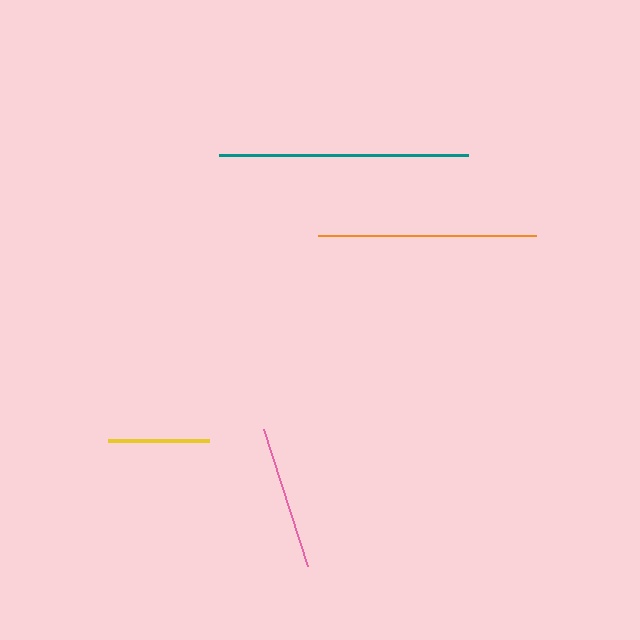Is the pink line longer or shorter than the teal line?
The teal line is longer than the pink line.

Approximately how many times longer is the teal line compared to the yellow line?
The teal line is approximately 2.5 times the length of the yellow line.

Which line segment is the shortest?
The yellow line is the shortest at approximately 101 pixels.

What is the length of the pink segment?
The pink segment is approximately 144 pixels long.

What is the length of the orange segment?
The orange segment is approximately 219 pixels long.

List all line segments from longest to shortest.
From longest to shortest: teal, orange, pink, yellow.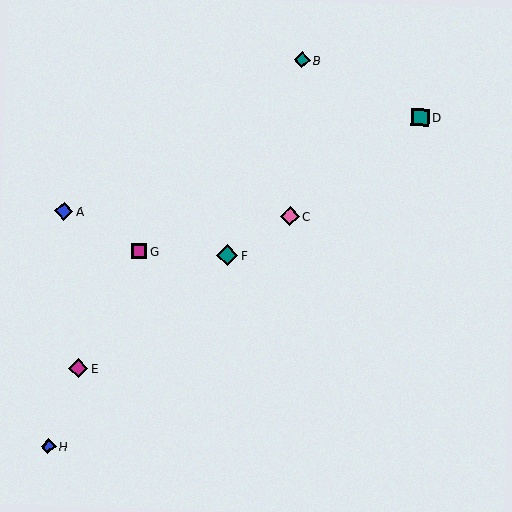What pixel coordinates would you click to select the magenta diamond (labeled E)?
Click at (78, 368) to select the magenta diamond E.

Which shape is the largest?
The teal diamond (labeled F) is the largest.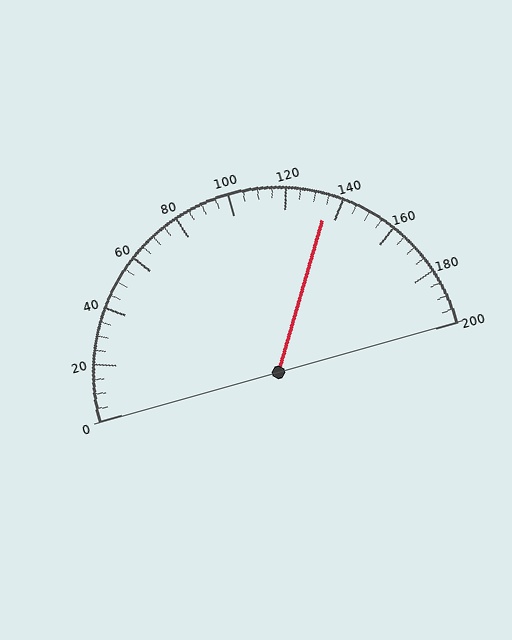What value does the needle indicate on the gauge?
The needle indicates approximately 135.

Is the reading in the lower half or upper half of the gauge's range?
The reading is in the upper half of the range (0 to 200).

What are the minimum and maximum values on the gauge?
The gauge ranges from 0 to 200.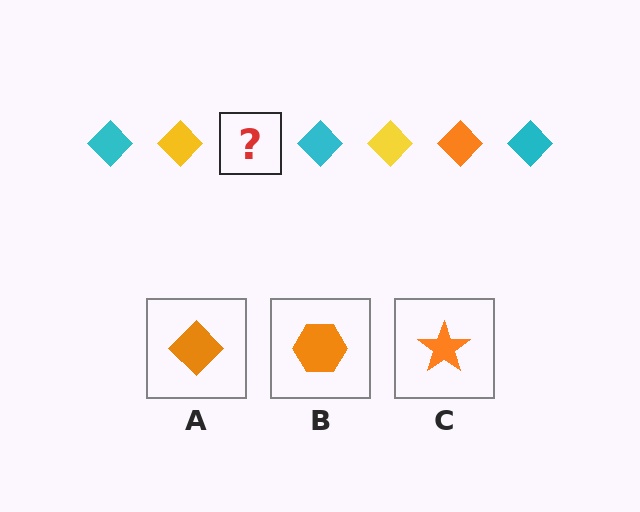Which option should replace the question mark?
Option A.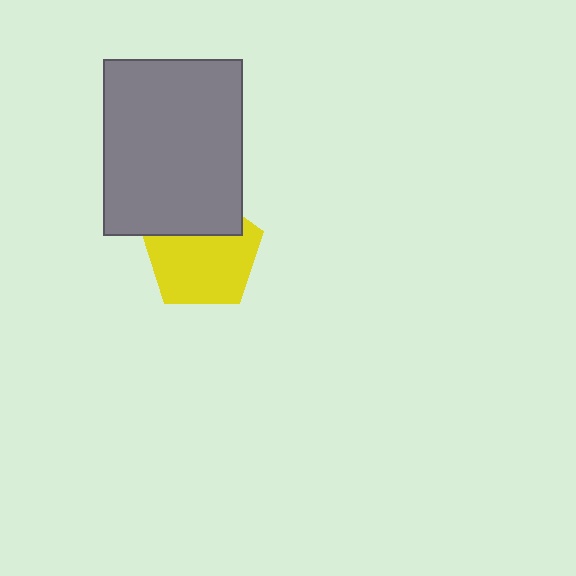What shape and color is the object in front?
The object in front is a gray rectangle.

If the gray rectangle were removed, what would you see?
You would see the complete yellow pentagon.